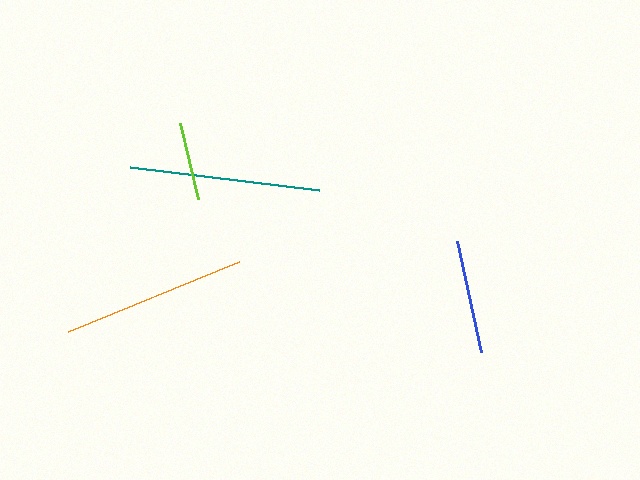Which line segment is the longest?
The teal line is the longest at approximately 191 pixels.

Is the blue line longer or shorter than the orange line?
The orange line is longer than the blue line.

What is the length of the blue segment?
The blue segment is approximately 114 pixels long.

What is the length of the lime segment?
The lime segment is approximately 78 pixels long.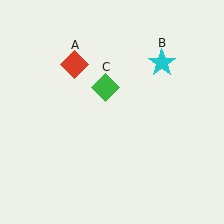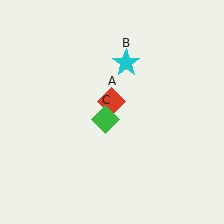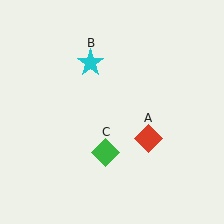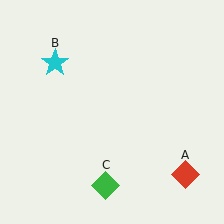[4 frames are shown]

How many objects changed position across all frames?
3 objects changed position: red diamond (object A), cyan star (object B), green diamond (object C).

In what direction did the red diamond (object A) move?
The red diamond (object A) moved down and to the right.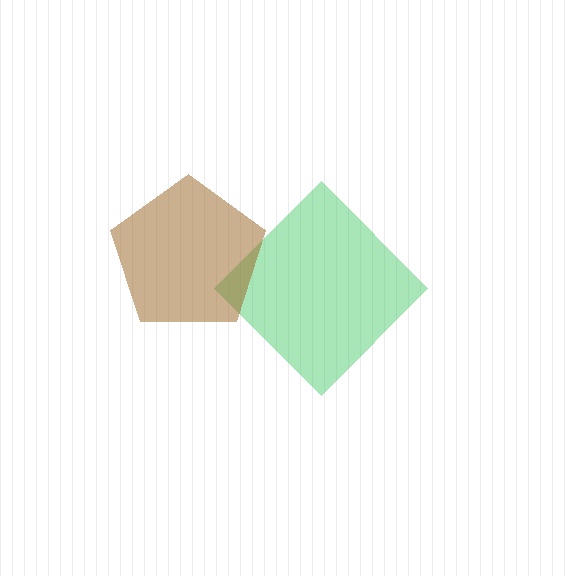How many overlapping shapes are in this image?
There are 2 overlapping shapes in the image.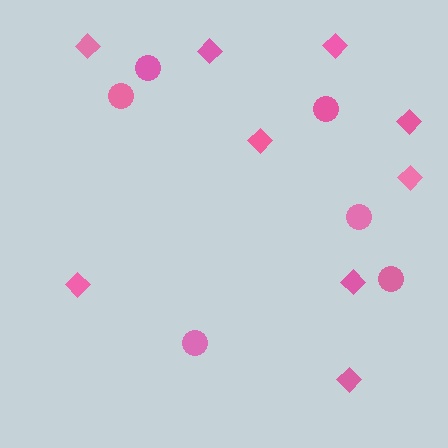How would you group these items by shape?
There are 2 groups: one group of diamonds (9) and one group of circles (6).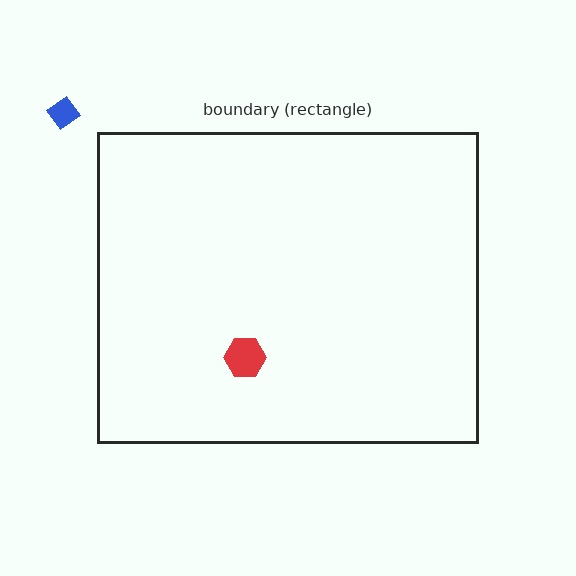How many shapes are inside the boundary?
1 inside, 1 outside.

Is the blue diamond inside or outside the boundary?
Outside.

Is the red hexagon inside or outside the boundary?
Inside.